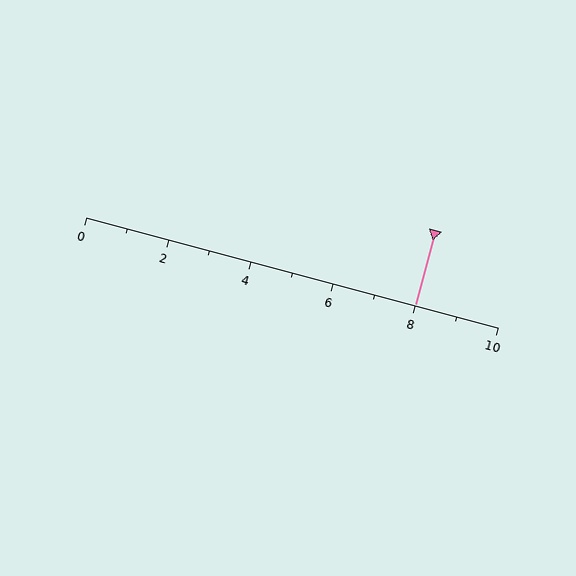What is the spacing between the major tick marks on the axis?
The major ticks are spaced 2 apart.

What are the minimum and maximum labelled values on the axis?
The axis runs from 0 to 10.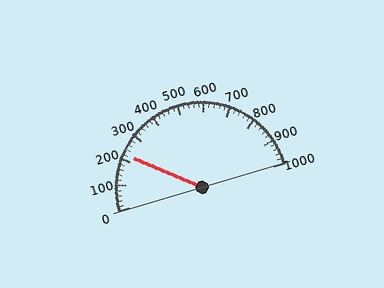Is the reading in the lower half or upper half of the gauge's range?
The reading is in the lower half of the range (0 to 1000).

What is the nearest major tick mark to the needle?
The nearest major tick mark is 200.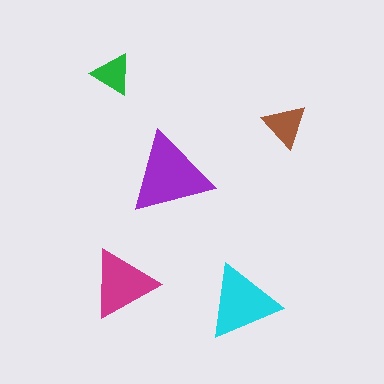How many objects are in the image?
There are 5 objects in the image.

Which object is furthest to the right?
The brown triangle is rightmost.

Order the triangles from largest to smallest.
the purple one, the cyan one, the magenta one, the brown one, the green one.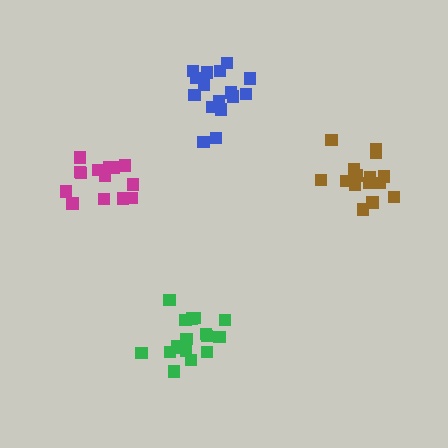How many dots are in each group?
Group 1: 17 dots, Group 2: 16 dots, Group 3: 16 dots, Group 4: 14 dots (63 total).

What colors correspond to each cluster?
The clusters are colored: green, brown, blue, magenta.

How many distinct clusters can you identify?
There are 4 distinct clusters.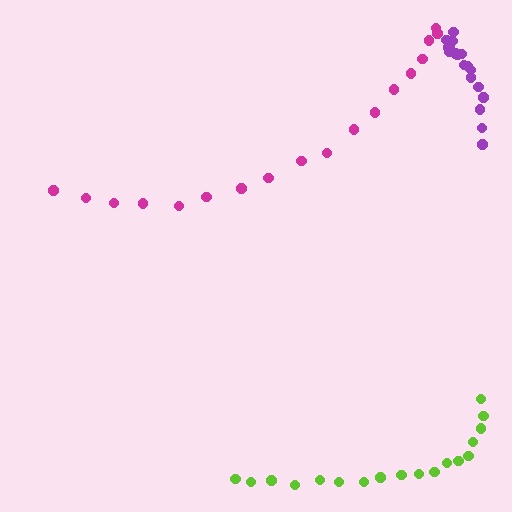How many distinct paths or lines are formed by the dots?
There are 3 distinct paths.